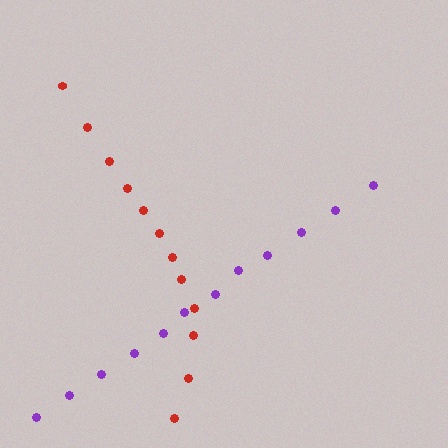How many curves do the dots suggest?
There are 2 distinct paths.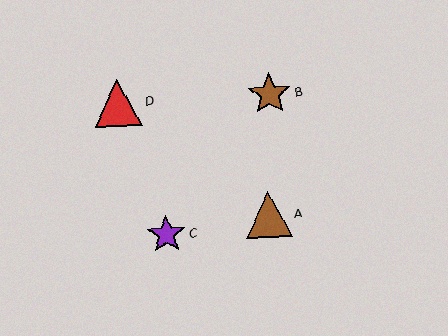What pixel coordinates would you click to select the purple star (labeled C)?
Click at (166, 235) to select the purple star C.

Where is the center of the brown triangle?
The center of the brown triangle is at (268, 215).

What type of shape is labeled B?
Shape B is a brown star.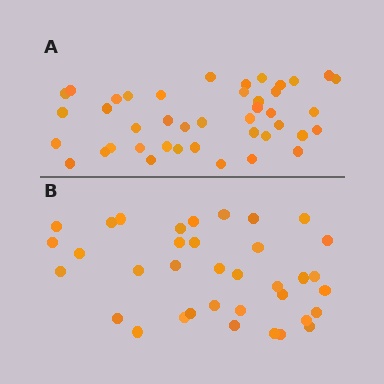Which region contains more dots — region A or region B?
Region A (the top region) has more dots.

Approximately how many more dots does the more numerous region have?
Region A has about 6 more dots than region B.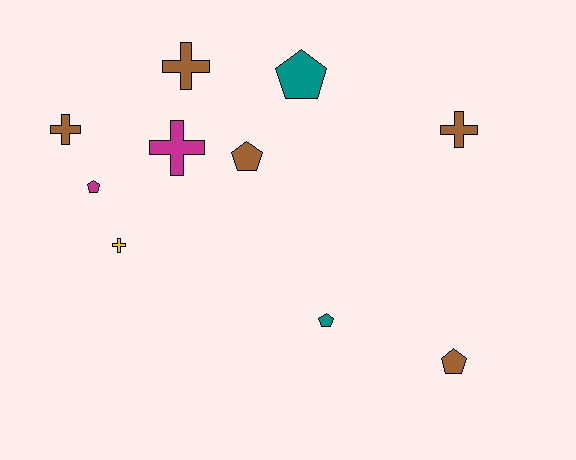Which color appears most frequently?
Brown, with 5 objects.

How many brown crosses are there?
There are 3 brown crosses.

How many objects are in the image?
There are 10 objects.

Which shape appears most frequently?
Cross, with 5 objects.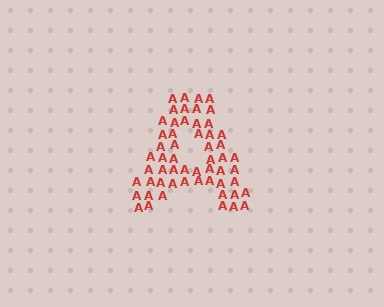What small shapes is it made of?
It is made of small letter A's.